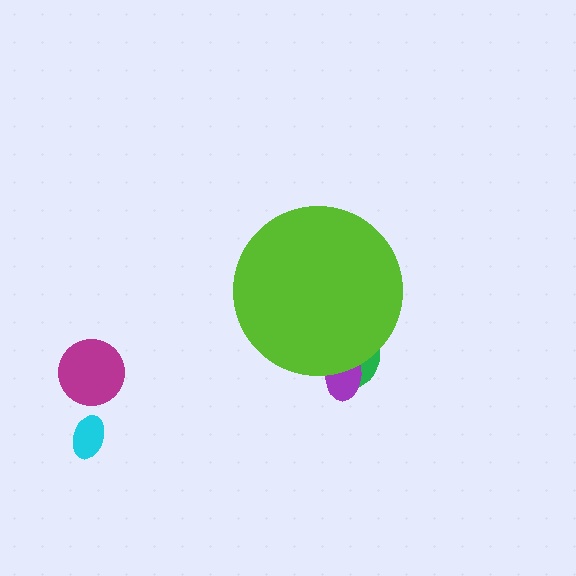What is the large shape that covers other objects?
A lime circle.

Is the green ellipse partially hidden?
Yes, the green ellipse is partially hidden behind the lime circle.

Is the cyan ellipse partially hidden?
No, the cyan ellipse is fully visible.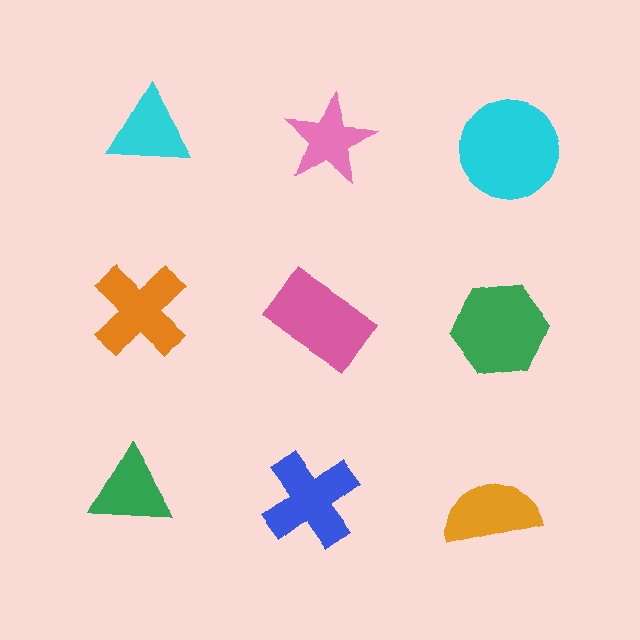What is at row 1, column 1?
A cyan triangle.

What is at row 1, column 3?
A cyan circle.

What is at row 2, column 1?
An orange cross.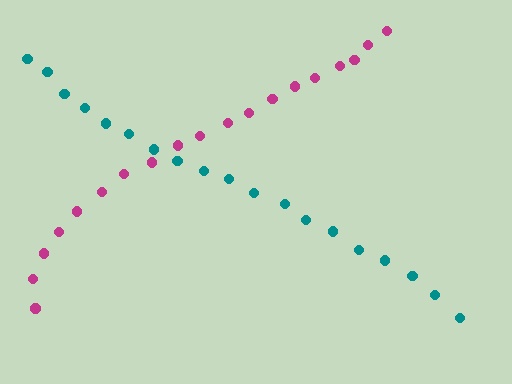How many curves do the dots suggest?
There are 2 distinct paths.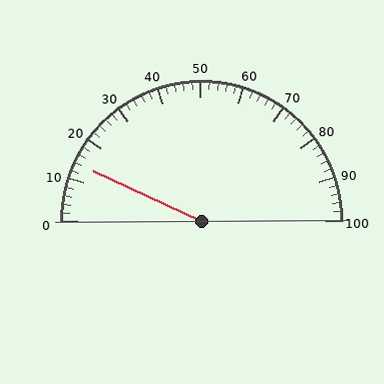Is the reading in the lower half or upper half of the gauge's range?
The reading is in the lower half of the range (0 to 100).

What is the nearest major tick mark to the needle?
The nearest major tick mark is 10.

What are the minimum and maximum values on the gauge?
The gauge ranges from 0 to 100.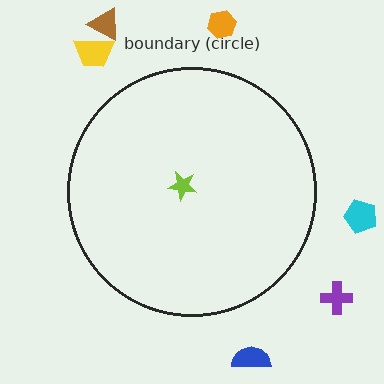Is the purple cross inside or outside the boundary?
Outside.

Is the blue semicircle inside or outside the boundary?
Outside.